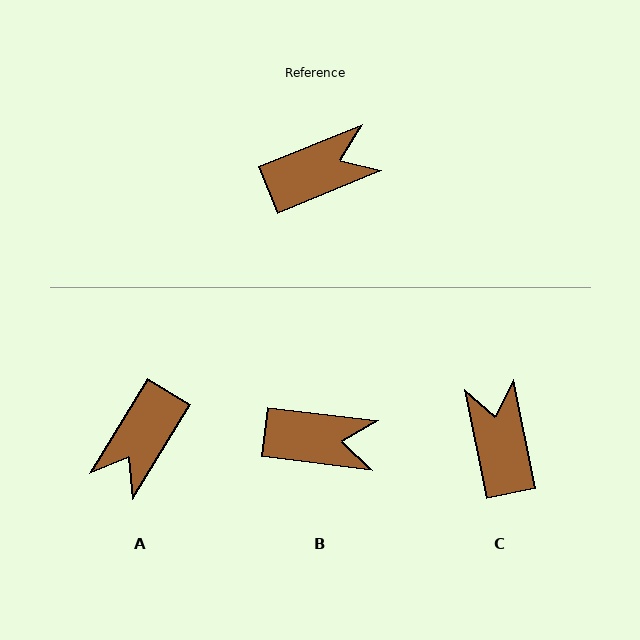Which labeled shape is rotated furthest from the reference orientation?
A, about 144 degrees away.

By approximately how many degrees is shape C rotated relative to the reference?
Approximately 79 degrees counter-clockwise.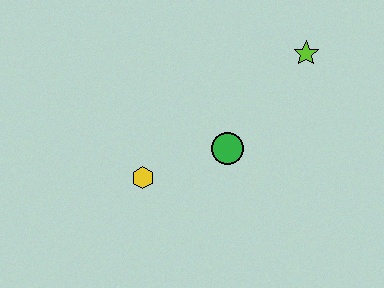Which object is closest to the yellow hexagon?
The green circle is closest to the yellow hexagon.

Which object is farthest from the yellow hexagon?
The lime star is farthest from the yellow hexagon.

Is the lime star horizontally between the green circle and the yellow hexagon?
No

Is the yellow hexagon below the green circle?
Yes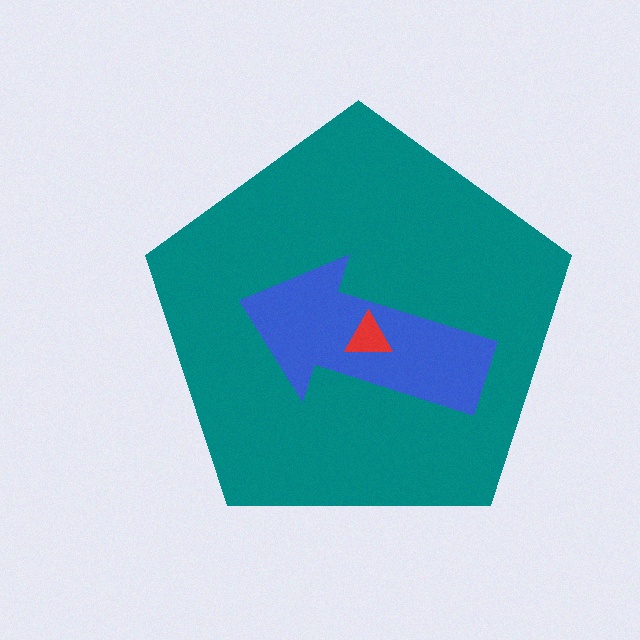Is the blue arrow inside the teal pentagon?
Yes.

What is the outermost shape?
The teal pentagon.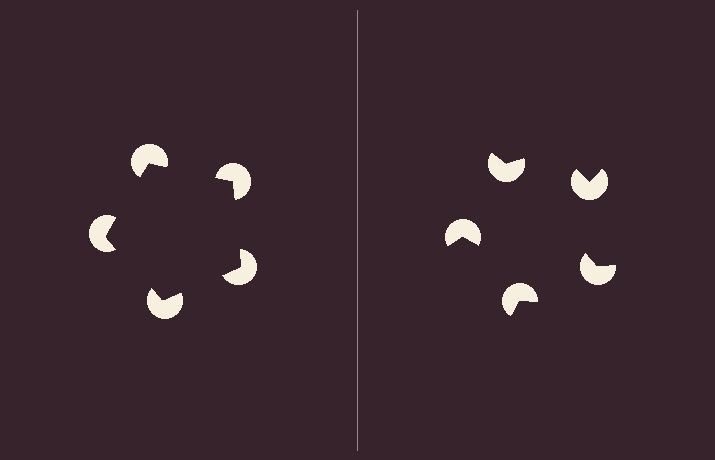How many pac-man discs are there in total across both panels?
10 — 5 on each side.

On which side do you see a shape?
An illusory pentagon appears on the left side. On the right side the wedge cuts are rotated, so no coherent shape forms.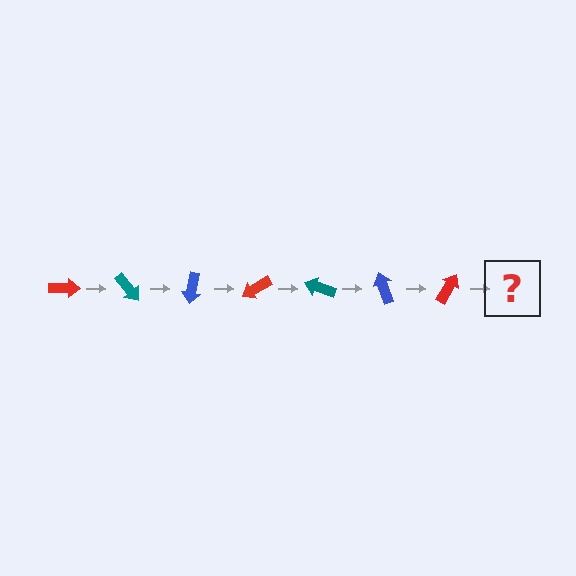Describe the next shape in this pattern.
It should be a teal arrow, rotated 350 degrees from the start.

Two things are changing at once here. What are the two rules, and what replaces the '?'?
The two rules are that it rotates 50 degrees each step and the color cycles through red, teal, and blue. The '?' should be a teal arrow, rotated 350 degrees from the start.